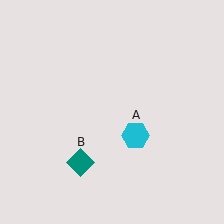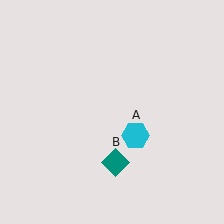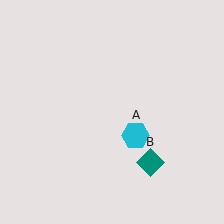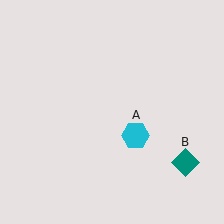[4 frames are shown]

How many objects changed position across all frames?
1 object changed position: teal diamond (object B).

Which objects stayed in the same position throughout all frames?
Cyan hexagon (object A) remained stationary.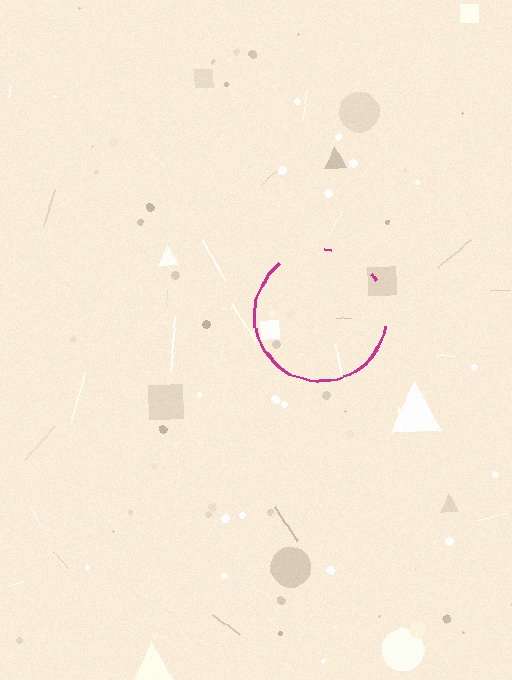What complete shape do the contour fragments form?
The contour fragments form a circle.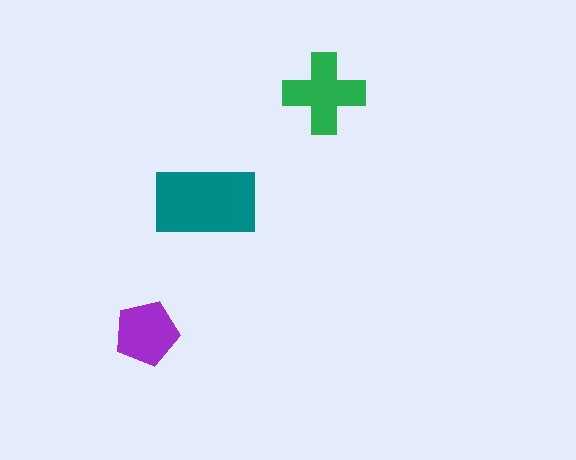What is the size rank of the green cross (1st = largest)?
2nd.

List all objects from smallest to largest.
The purple pentagon, the green cross, the teal rectangle.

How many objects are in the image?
There are 3 objects in the image.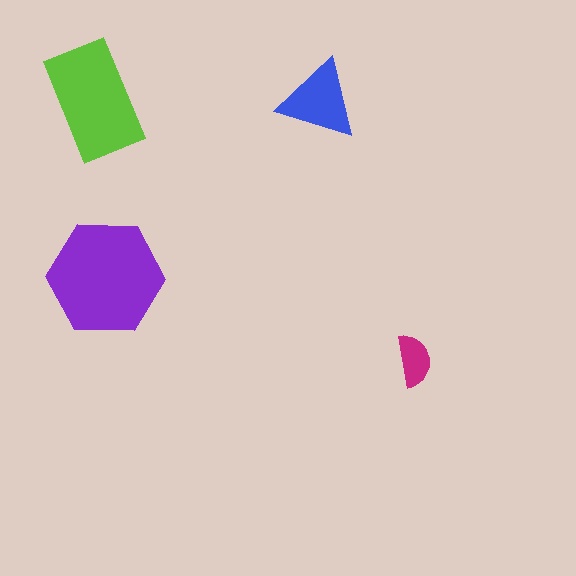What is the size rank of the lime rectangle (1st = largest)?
2nd.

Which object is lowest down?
The magenta semicircle is bottommost.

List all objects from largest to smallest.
The purple hexagon, the lime rectangle, the blue triangle, the magenta semicircle.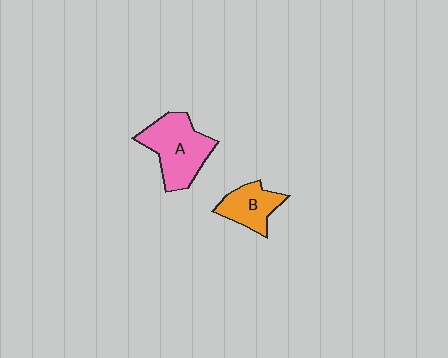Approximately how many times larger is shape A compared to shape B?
Approximately 1.7 times.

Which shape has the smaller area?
Shape B (orange).